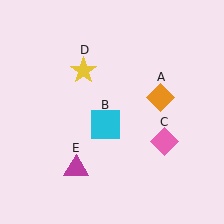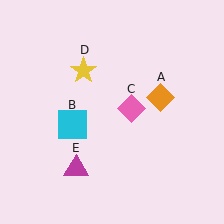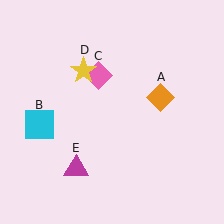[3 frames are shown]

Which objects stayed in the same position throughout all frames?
Orange diamond (object A) and yellow star (object D) and magenta triangle (object E) remained stationary.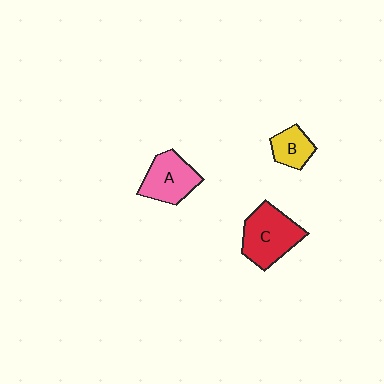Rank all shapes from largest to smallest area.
From largest to smallest: C (red), A (pink), B (yellow).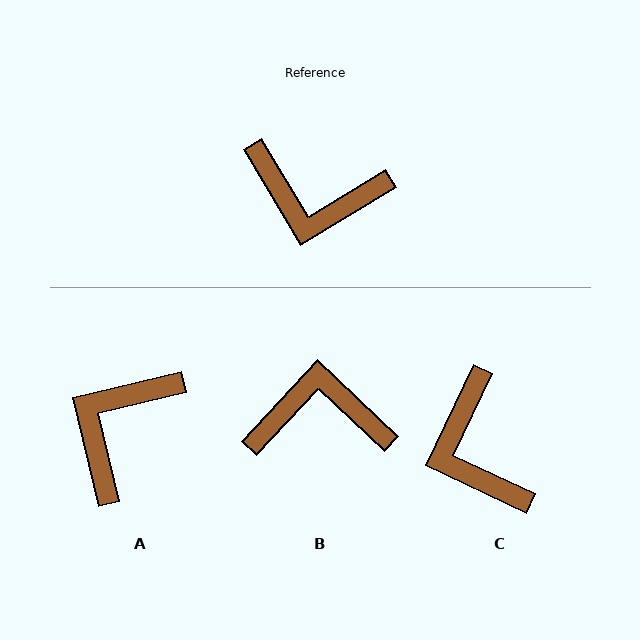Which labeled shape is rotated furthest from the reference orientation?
B, about 164 degrees away.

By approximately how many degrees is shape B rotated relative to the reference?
Approximately 164 degrees clockwise.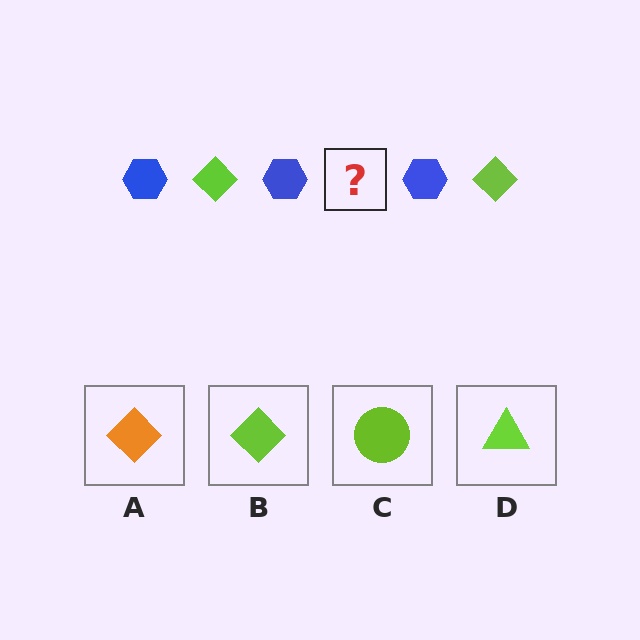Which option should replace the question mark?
Option B.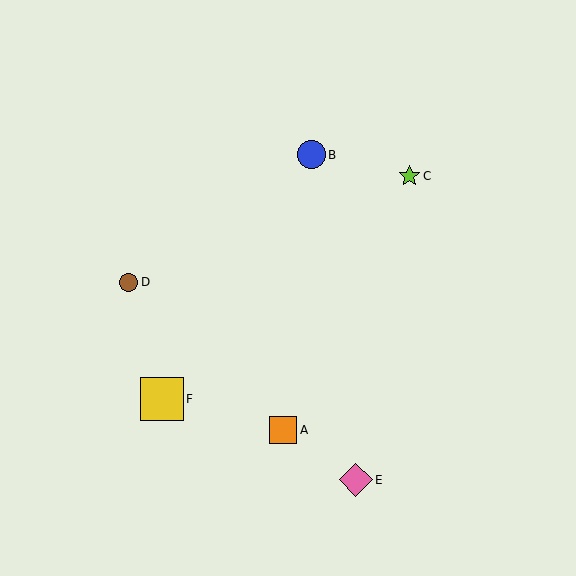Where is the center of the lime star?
The center of the lime star is at (409, 176).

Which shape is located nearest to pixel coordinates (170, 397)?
The yellow square (labeled F) at (162, 399) is nearest to that location.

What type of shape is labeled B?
Shape B is a blue circle.